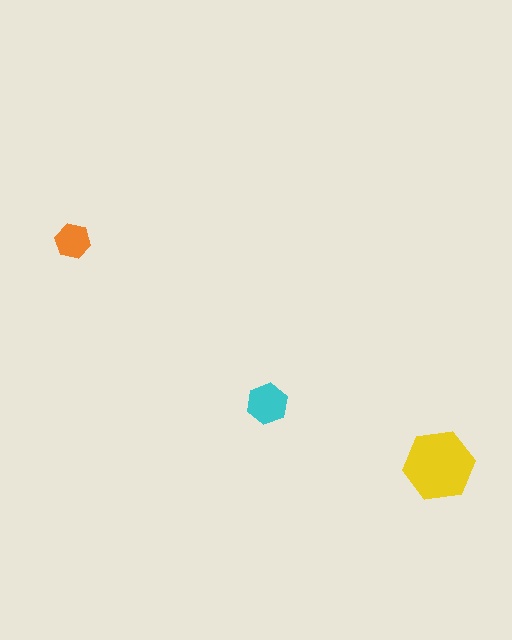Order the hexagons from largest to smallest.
the yellow one, the cyan one, the orange one.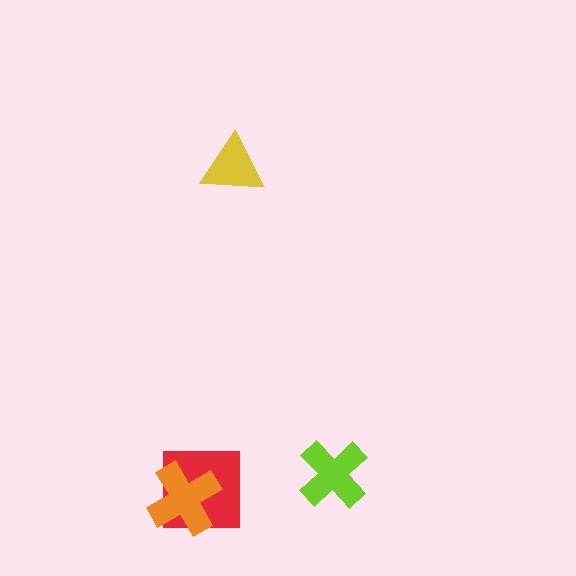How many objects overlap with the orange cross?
1 object overlaps with the orange cross.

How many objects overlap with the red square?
1 object overlaps with the red square.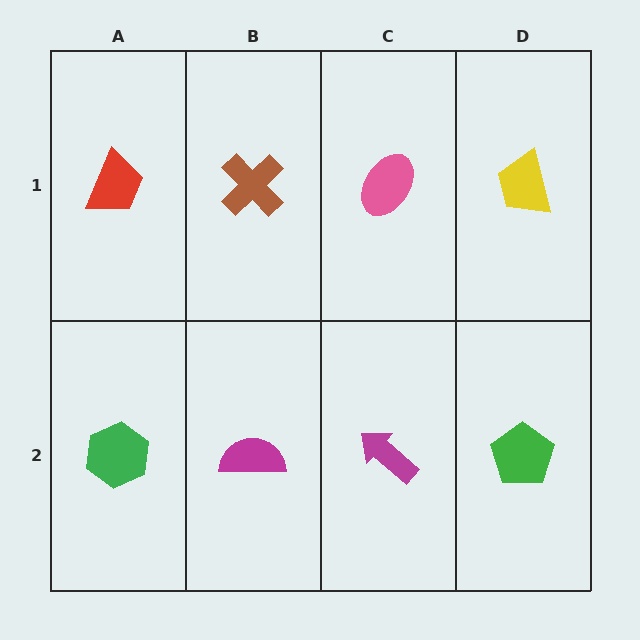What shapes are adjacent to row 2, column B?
A brown cross (row 1, column B), a green hexagon (row 2, column A), a magenta arrow (row 2, column C).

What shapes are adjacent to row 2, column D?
A yellow trapezoid (row 1, column D), a magenta arrow (row 2, column C).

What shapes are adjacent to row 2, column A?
A red trapezoid (row 1, column A), a magenta semicircle (row 2, column B).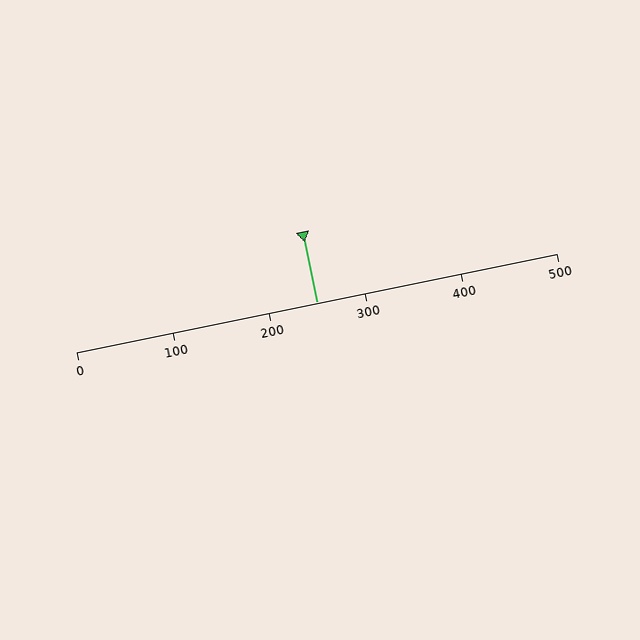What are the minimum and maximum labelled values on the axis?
The axis runs from 0 to 500.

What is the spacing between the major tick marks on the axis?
The major ticks are spaced 100 apart.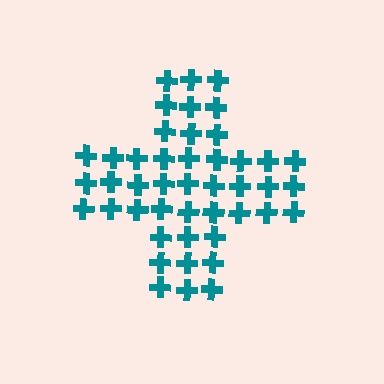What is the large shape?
The large shape is a cross.